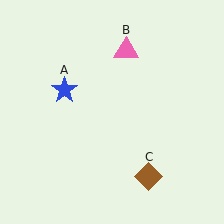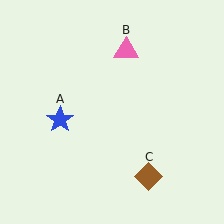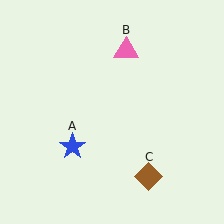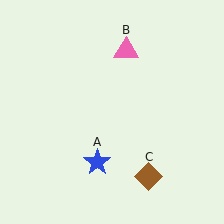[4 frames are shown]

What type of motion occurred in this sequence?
The blue star (object A) rotated counterclockwise around the center of the scene.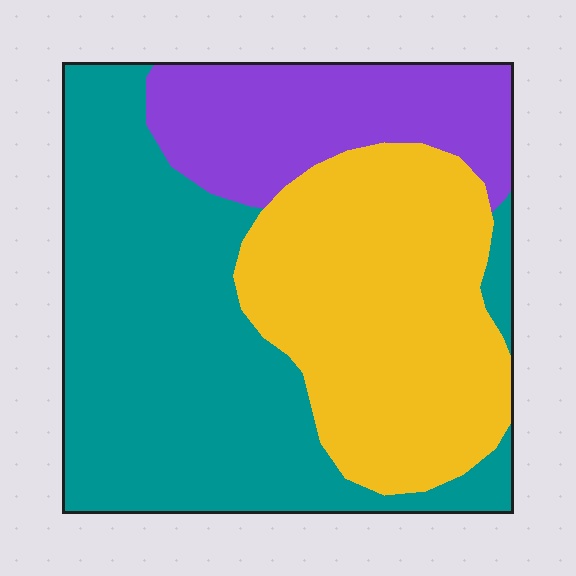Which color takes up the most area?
Teal, at roughly 45%.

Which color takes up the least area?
Purple, at roughly 20%.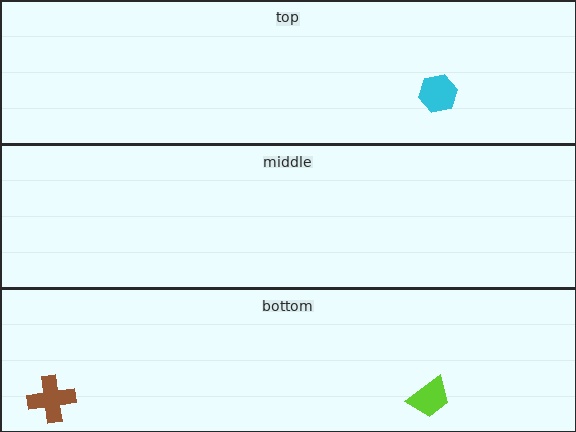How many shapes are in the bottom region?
2.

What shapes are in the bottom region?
The brown cross, the lime trapezoid.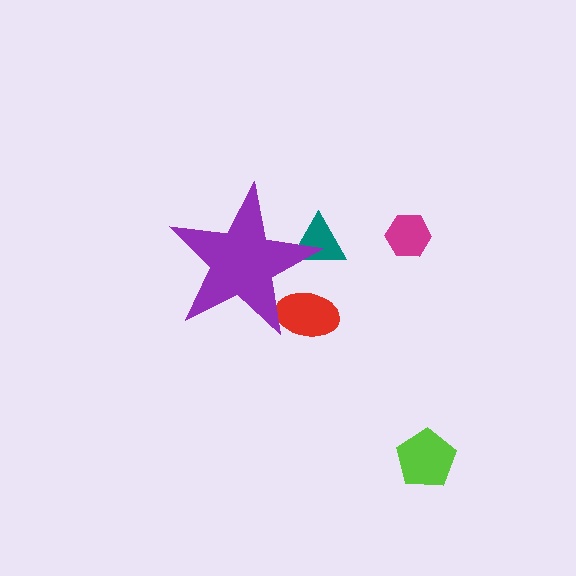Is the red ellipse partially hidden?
Yes, the red ellipse is partially hidden behind the purple star.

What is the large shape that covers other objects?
A purple star.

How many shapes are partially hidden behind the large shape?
2 shapes are partially hidden.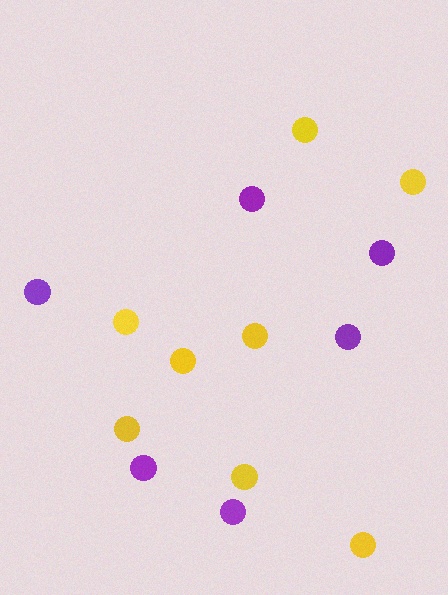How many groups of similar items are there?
There are 2 groups: one group of purple circles (6) and one group of yellow circles (8).